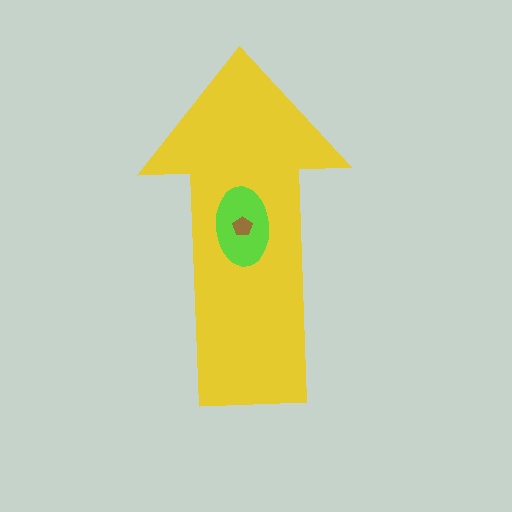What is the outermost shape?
The yellow arrow.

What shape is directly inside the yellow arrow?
The lime ellipse.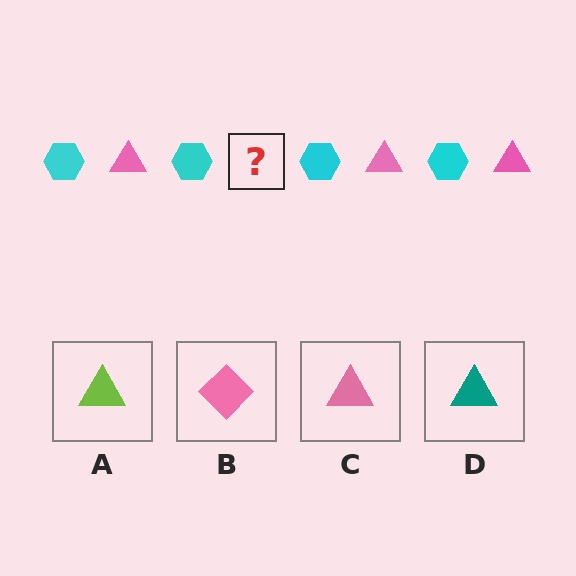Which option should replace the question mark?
Option C.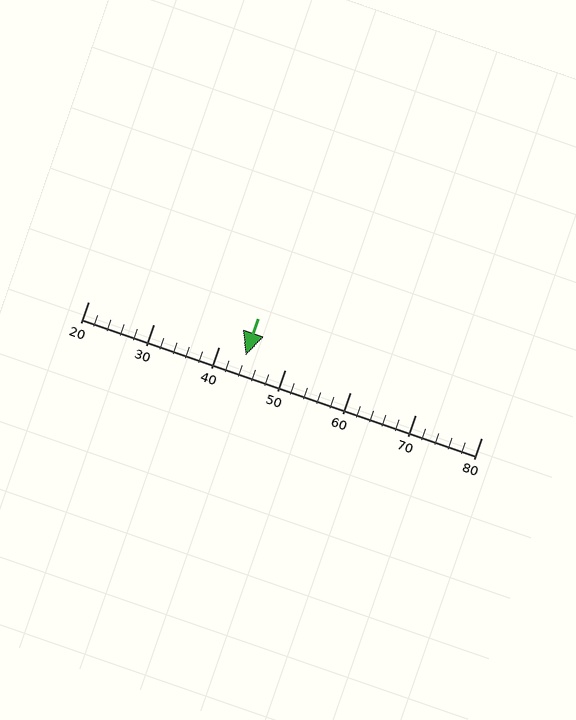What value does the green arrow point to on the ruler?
The green arrow points to approximately 44.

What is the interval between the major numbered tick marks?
The major tick marks are spaced 10 units apart.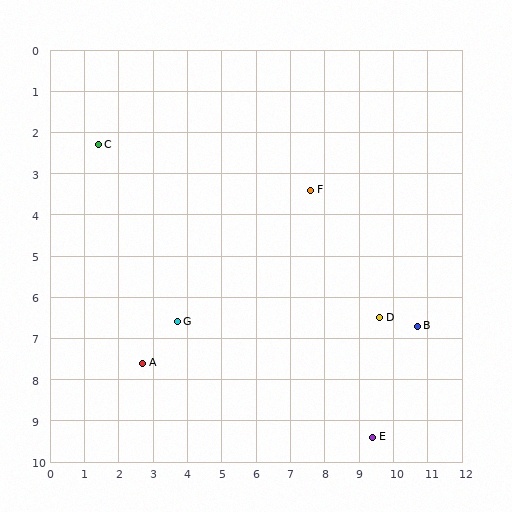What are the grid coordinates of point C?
Point C is at approximately (1.4, 2.3).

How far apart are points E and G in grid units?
Points E and G are about 6.4 grid units apart.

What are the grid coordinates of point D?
Point D is at approximately (9.6, 6.5).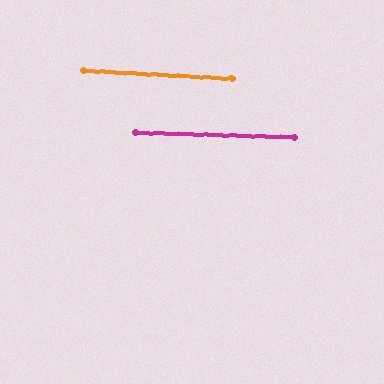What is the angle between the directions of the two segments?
Approximately 1 degree.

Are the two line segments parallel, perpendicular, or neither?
Parallel — their directions differ by only 1.3°.